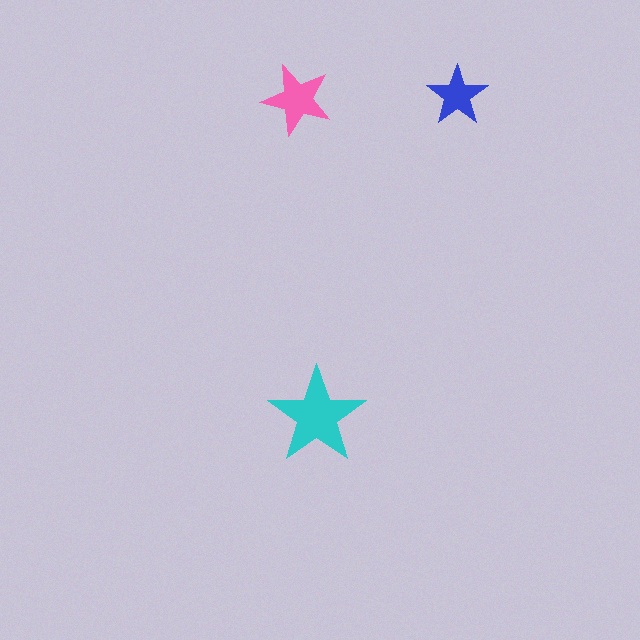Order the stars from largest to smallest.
the cyan one, the pink one, the blue one.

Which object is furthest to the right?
The blue star is rightmost.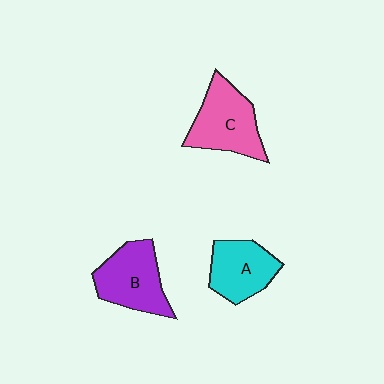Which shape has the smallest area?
Shape A (cyan).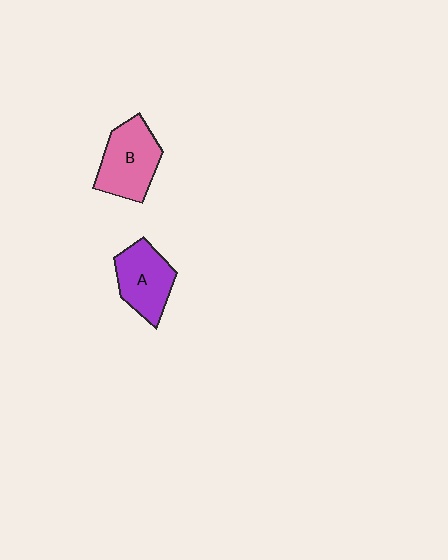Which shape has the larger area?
Shape B (pink).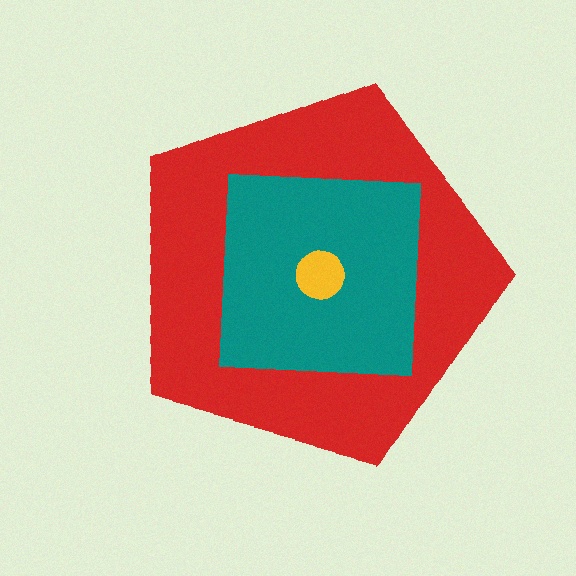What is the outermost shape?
The red pentagon.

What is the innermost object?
The yellow circle.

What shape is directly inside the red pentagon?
The teal square.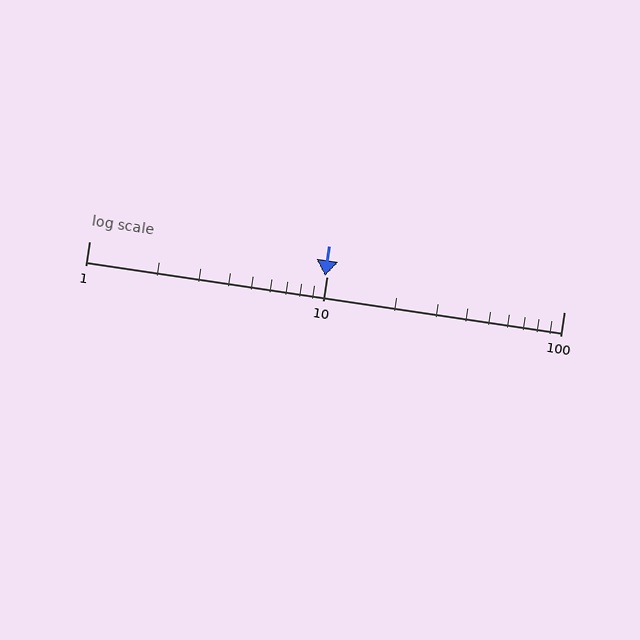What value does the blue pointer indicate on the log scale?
The pointer indicates approximately 9.9.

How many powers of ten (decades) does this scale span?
The scale spans 2 decades, from 1 to 100.